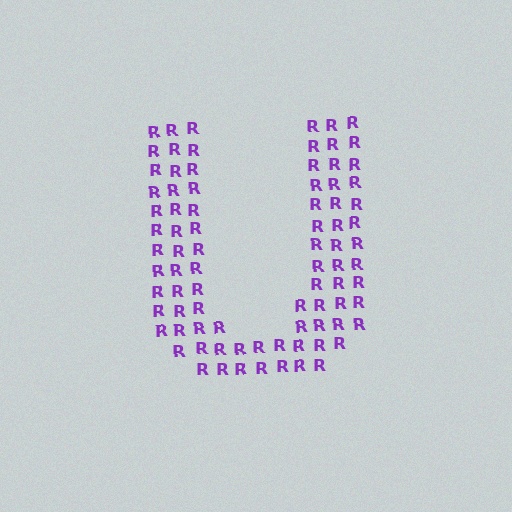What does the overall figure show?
The overall figure shows the letter U.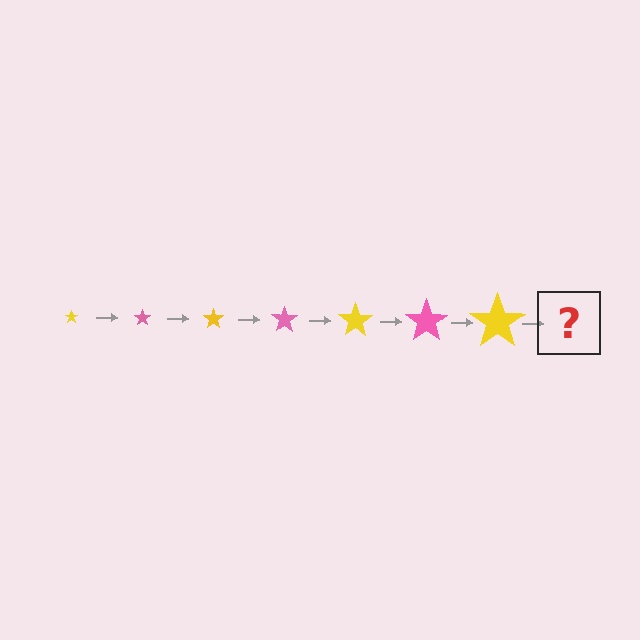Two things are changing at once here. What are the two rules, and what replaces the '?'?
The two rules are that the star grows larger each step and the color cycles through yellow and pink. The '?' should be a pink star, larger than the previous one.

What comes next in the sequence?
The next element should be a pink star, larger than the previous one.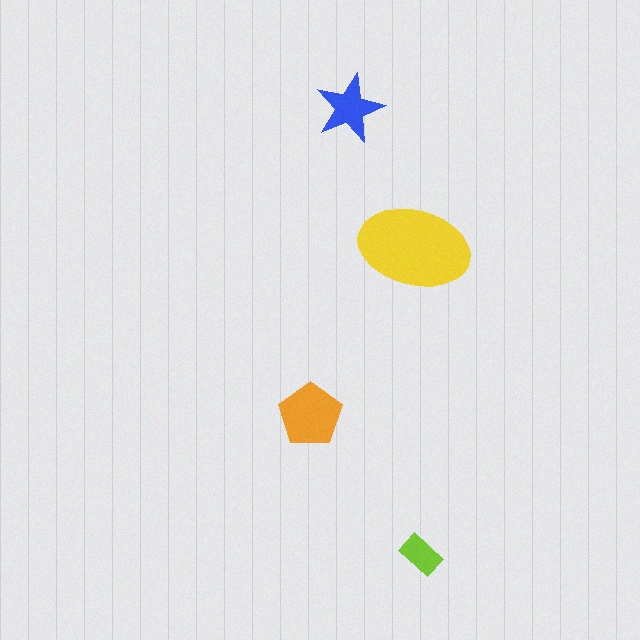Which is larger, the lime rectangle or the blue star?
The blue star.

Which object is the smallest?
The lime rectangle.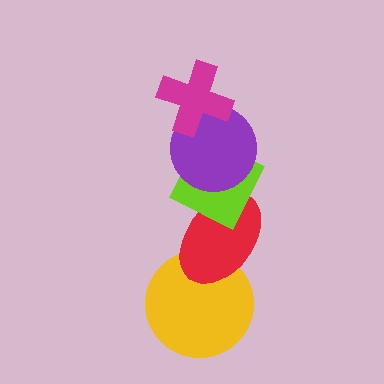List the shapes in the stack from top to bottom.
From top to bottom: the magenta cross, the purple circle, the lime diamond, the red ellipse, the yellow circle.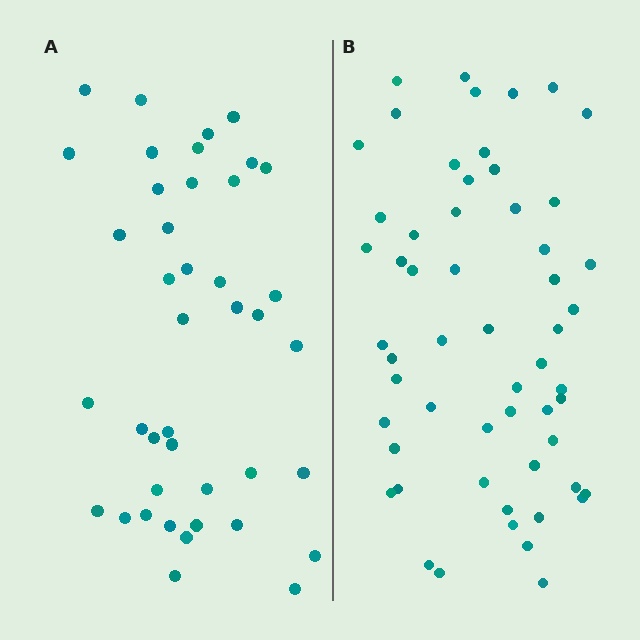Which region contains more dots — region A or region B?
Region B (the right region) has more dots.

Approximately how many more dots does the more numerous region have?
Region B has approximately 15 more dots than region A.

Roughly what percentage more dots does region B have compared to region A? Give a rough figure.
About 35% more.